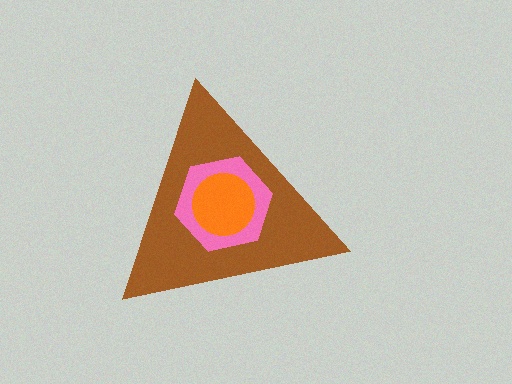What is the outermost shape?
The brown triangle.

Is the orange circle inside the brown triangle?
Yes.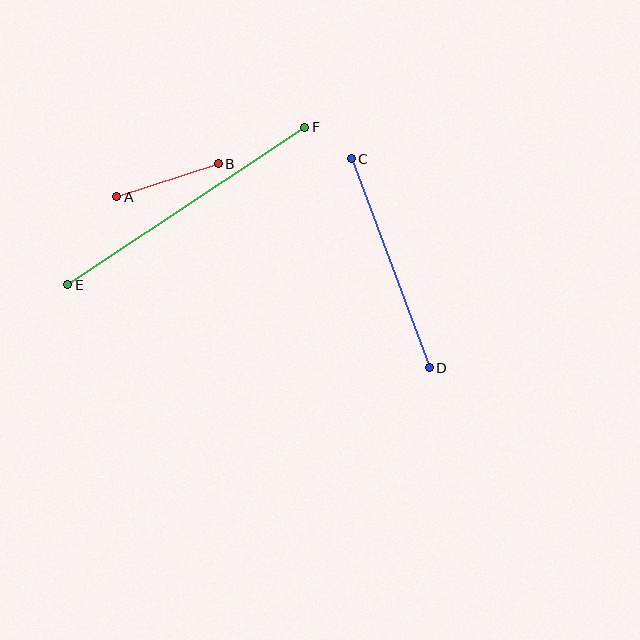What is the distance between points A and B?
The distance is approximately 107 pixels.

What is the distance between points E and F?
The distance is approximately 284 pixels.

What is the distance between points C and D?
The distance is approximately 223 pixels.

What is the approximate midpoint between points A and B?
The midpoint is at approximately (168, 180) pixels.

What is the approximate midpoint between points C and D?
The midpoint is at approximately (390, 263) pixels.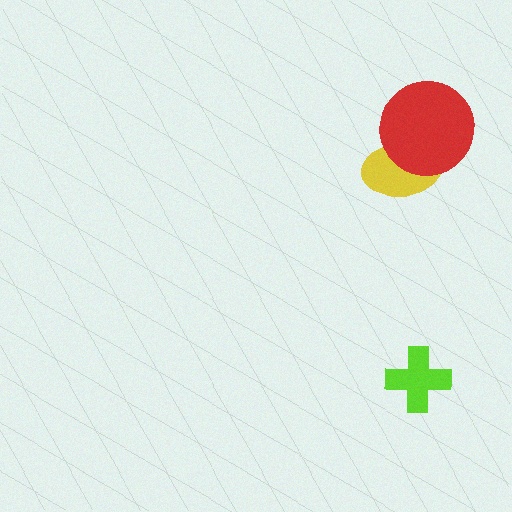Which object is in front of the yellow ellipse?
The red circle is in front of the yellow ellipse.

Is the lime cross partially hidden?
No, no other shape covers it.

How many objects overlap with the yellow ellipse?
1 object overlaps with the yellow ellipse.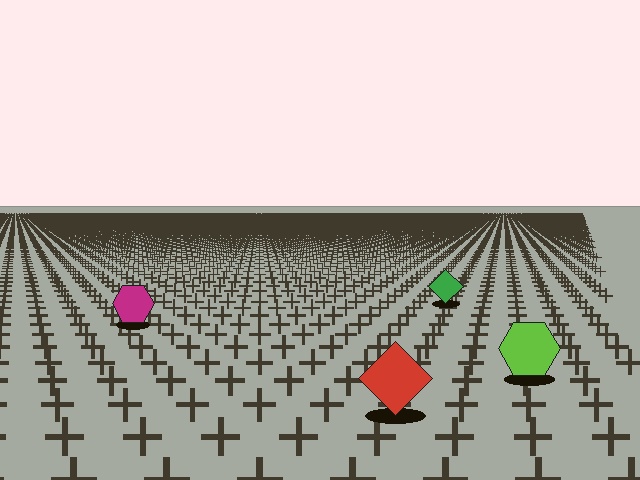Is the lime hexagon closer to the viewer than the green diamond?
Yes. The lime hexagon is closer — you can tell from the texture gradient: the ground texture is coarser near it.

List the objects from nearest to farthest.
From nearest to farthest: the red diamond, the lime hexagon, the magenta hexagon, the green diamond.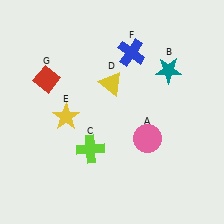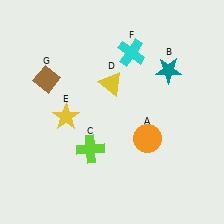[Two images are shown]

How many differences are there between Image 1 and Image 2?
There are 3 differences between the two images.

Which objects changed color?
A changed from pink to orange. F changed from blue to cyan. G changed from red to brown.